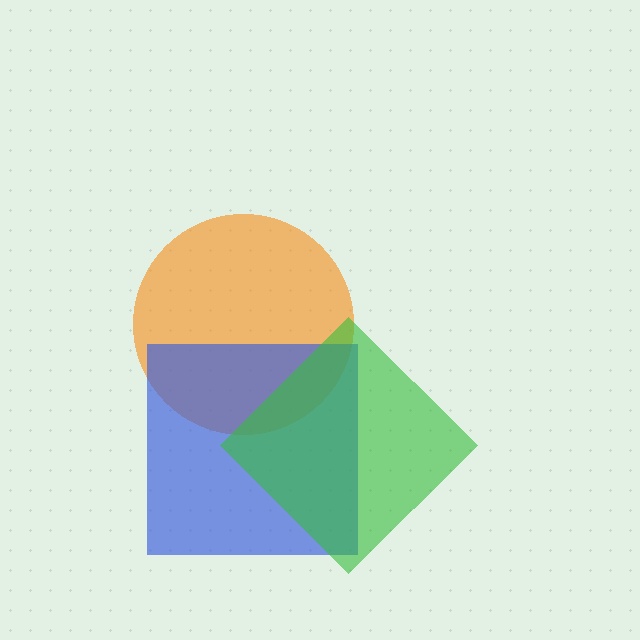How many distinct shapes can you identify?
There are 3 distinct shapes: an orange circle, a blue square, a green diamond.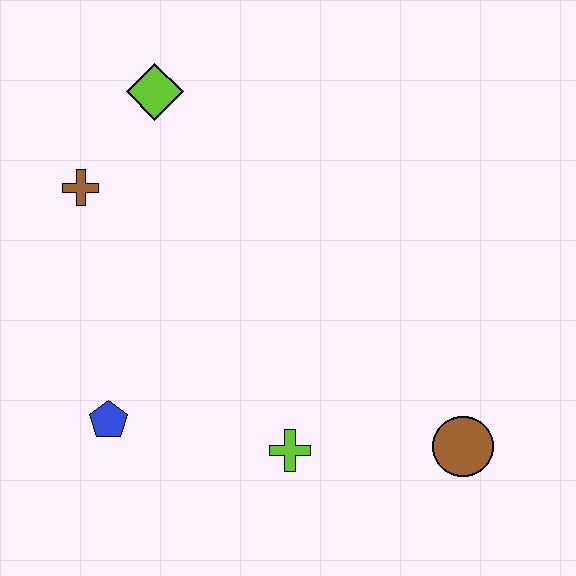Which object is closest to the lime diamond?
The brown cross is closest to the lime diamond.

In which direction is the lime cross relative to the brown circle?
The lime cross is to the left of the brown circle.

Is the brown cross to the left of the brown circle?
Yes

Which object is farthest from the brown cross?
The brown circle is farthest from the brown cross.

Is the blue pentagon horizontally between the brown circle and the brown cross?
Yes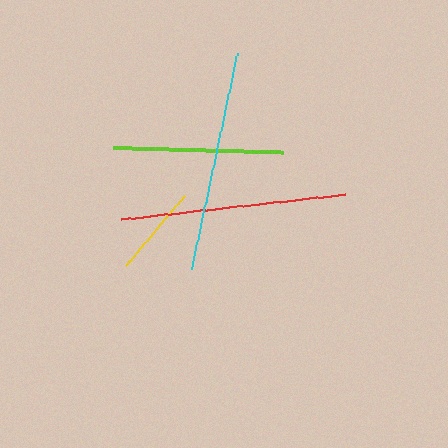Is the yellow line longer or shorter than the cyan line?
The cyan line is longer than the yellow line.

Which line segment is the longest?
The red line is the longest at approximately 225 pixels.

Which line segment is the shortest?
The yellow line is the shortest at approximately 91 pixels.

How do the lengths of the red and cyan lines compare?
The red and cyan lines are approximately the same length.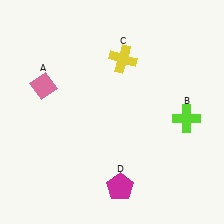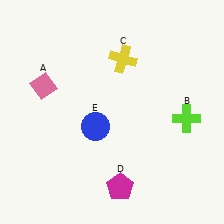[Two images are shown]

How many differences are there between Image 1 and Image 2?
There is 1 difference between the two images.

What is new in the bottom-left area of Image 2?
A blue circle (E) was added in the bottom-left area of Image 2.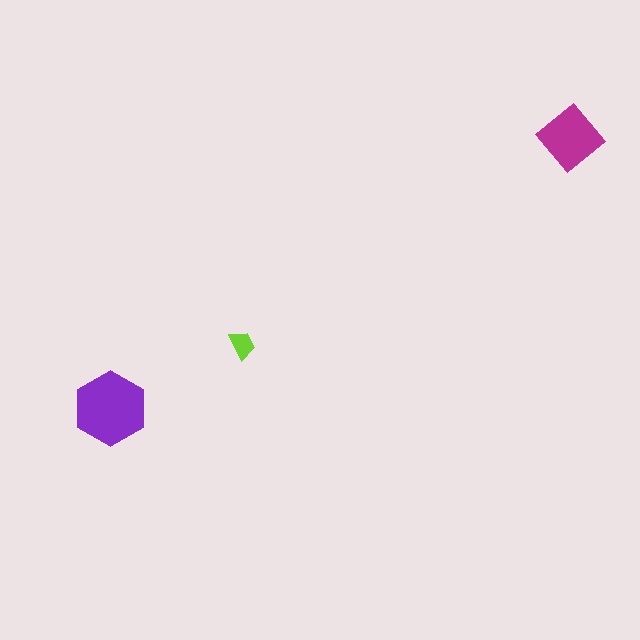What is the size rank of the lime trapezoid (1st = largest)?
3rd.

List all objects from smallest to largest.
The lime trapezoid, the magenta diamond, the purple hexagon.